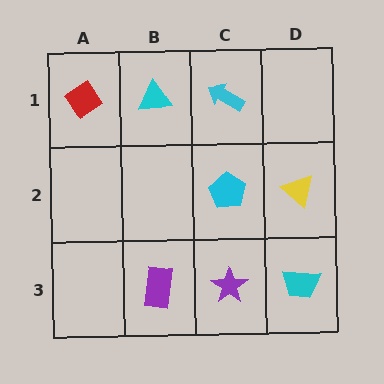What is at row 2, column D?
A yellow triangle.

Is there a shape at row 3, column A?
No, that cell is empty.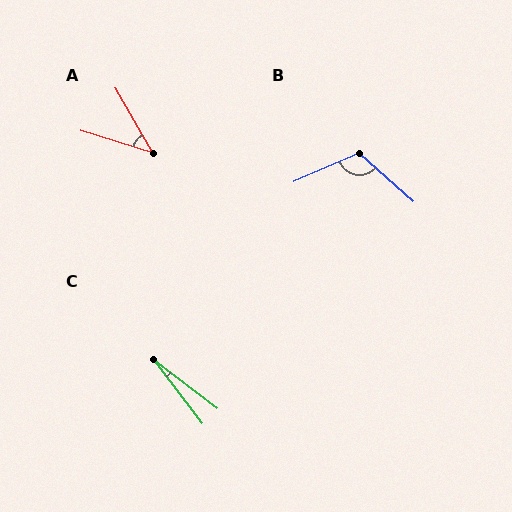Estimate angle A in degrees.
Approximately 43 degrees.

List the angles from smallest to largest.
C (15°), A (43°), B (115°).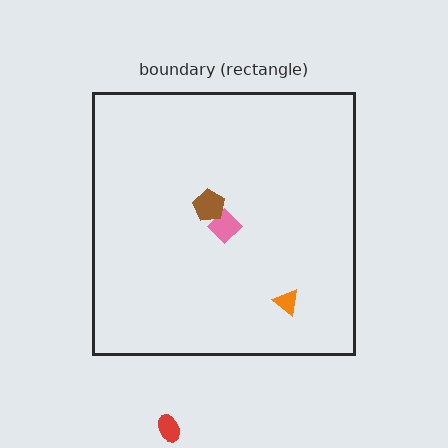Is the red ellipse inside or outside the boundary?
Outside.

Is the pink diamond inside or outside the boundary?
Inside.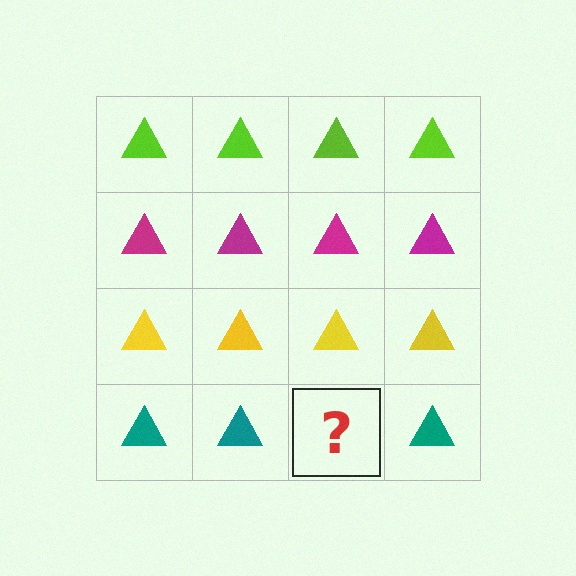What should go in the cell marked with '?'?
The missing cell should contain a teal triangle.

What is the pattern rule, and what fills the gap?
The rule is that each row has a consistent color. The gap should be filled with a teal triangle.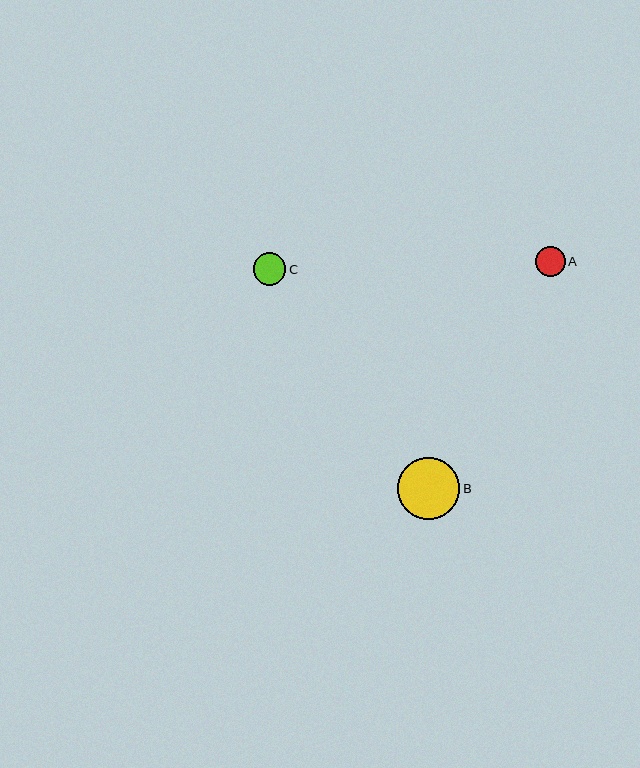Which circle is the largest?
Circle B is the largest with a size of approximately 62 pixels.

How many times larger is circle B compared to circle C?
Circle B is approximately 1.9 times the size of circle C.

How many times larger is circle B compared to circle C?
Circle B is approximately 1.9 times the size of circle C.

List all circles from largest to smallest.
From largest to smallest: B, C, A.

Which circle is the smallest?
Circle A is the smallest with a size of approximately 30 pixels.